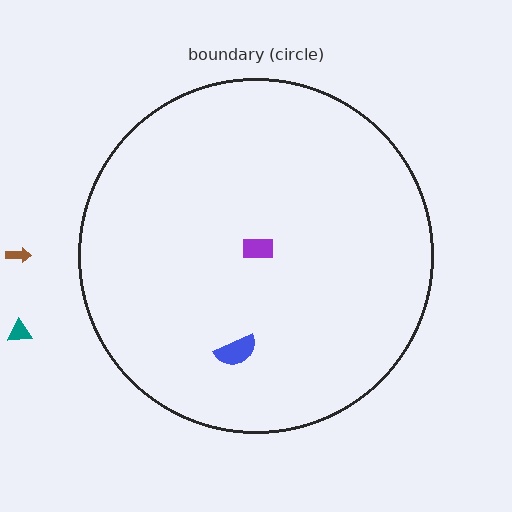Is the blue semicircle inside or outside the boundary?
Inside.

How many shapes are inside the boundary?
2 inside, 2 outside.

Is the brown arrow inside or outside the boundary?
Outside.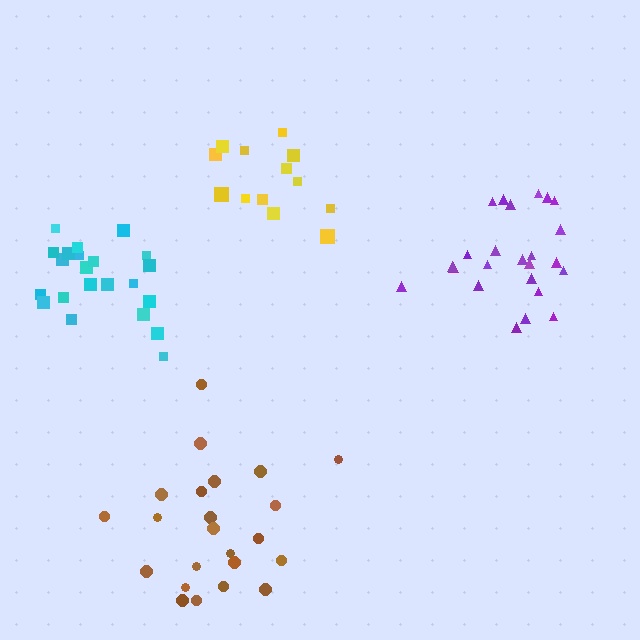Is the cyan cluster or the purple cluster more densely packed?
Cyan.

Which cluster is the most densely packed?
Cyan.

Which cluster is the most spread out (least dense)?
Brown.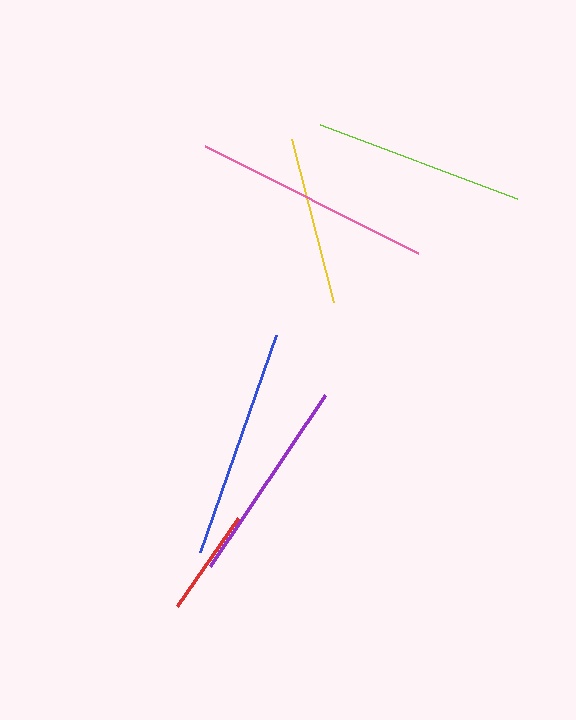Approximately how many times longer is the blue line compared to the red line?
The blue line is approximately 2.2 times the length of the red line.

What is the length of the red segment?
The red segment is approximately 107 pixels long.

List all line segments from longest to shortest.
From longest to shortest: pink, blue, lime, purple, yellow, red.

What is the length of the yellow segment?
The yellow segment is approximately 168 pixels long.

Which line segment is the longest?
The pink line is the longest at approximately 239 pixels.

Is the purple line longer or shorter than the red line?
The purple line is longer than the red line.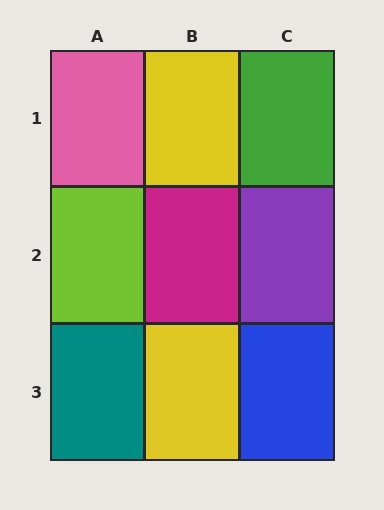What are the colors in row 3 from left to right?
Teal, yellow, blue.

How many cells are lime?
1 cell is lime.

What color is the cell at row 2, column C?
Purple.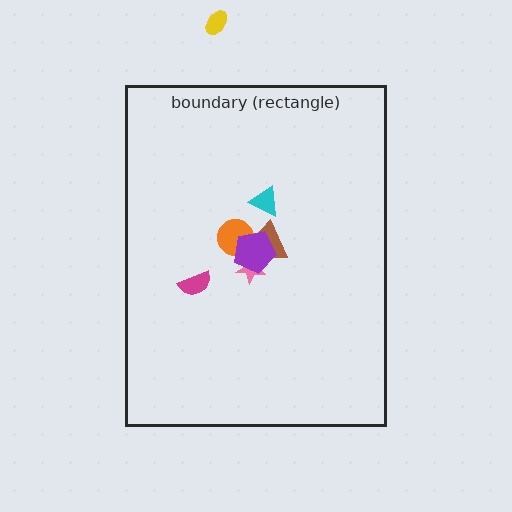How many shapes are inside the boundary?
6 inside, 1 outside.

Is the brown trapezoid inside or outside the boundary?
Inside.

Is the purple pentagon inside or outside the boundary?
Inside.